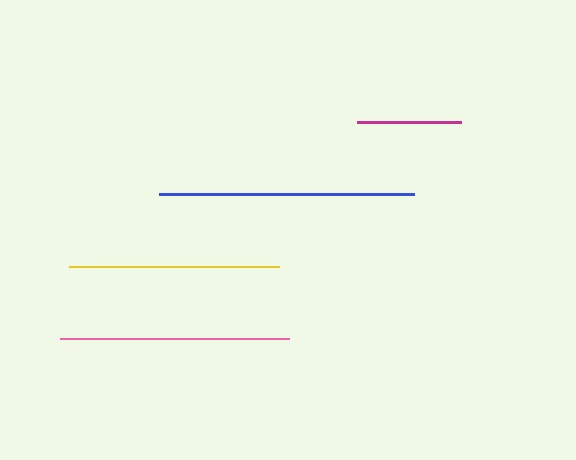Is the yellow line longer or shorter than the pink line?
The pink line is longer than the yellow line.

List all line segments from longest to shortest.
From longest to shortest: blue, pink, yellow, magenta.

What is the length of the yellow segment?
The yellow segment is approximately 210 pixels long.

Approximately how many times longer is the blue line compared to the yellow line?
The blue line is approximately 1.2 times the length of the yellow line.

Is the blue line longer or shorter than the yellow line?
The blue line is longer than the yellow line.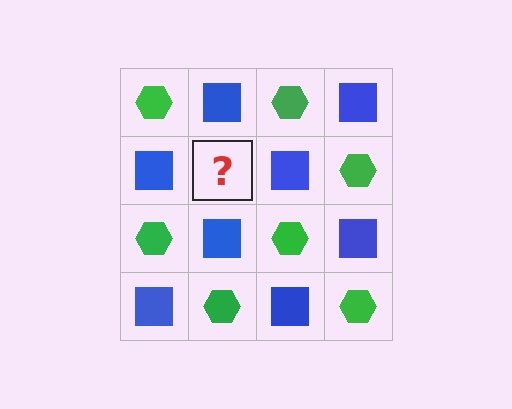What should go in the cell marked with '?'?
The missing cell should contain a green hexagon.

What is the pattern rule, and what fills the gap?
The rule is that it alternates green hexagon and blue square in a checkerboard pattern. The gap should be filled with a green hexagon.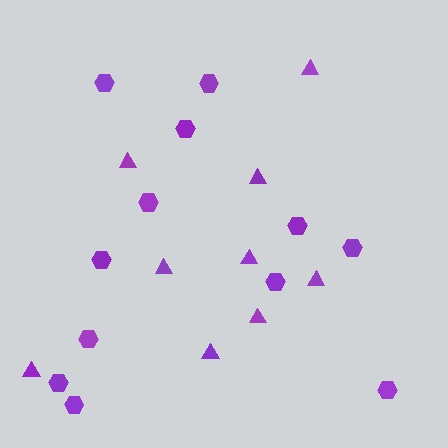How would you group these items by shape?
There are 2 groups: one group of hexagons (12) and one group of triangles (9).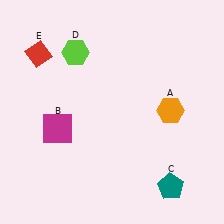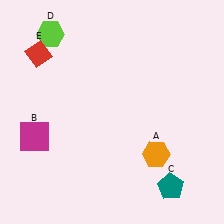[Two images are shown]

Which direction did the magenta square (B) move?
The magenta square (B) moved left.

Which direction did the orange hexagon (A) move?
The orange hexagon (A) moved down.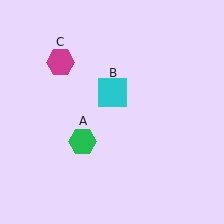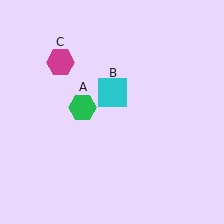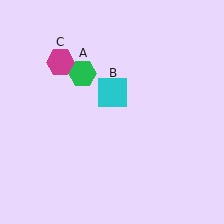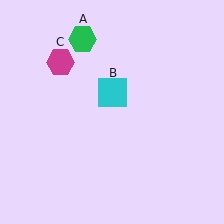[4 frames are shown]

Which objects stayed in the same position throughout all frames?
Cyan square (object B) and magenta hexagon (object C) remained stationary.